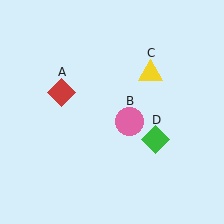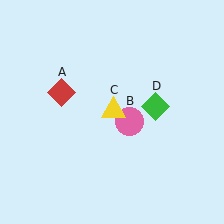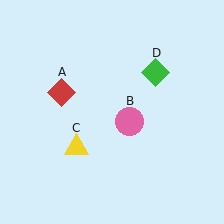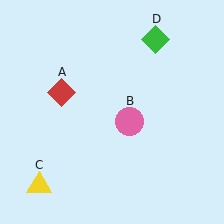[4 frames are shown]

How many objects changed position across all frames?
2 objects changed position: yellow triangle (object C), green diamond (object D).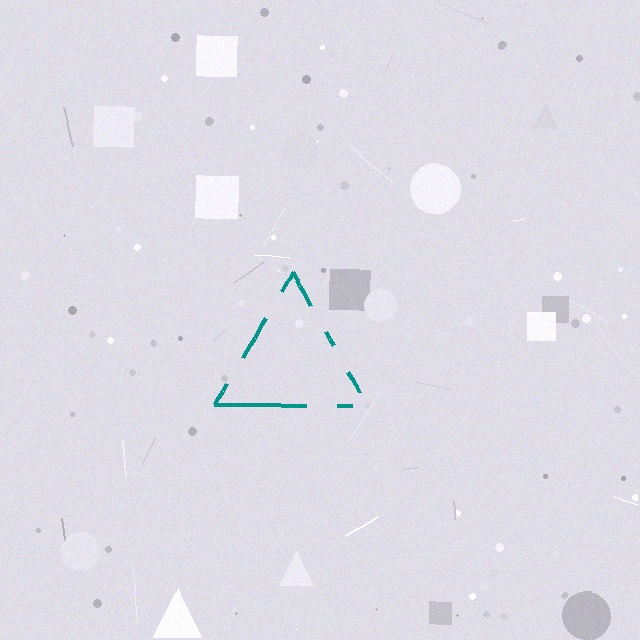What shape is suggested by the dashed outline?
The dashed outline suggests a triangle.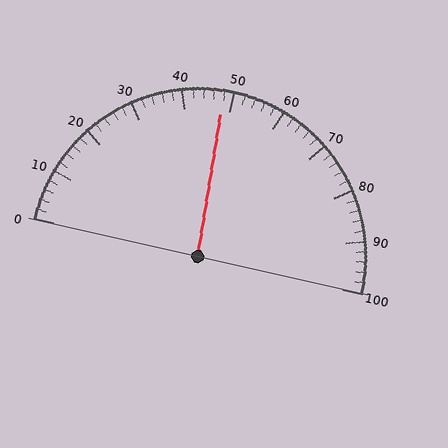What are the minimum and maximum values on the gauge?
The gauge ranges from 0 to 100.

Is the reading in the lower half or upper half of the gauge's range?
The reading is in the lower half of the range (0 to 100).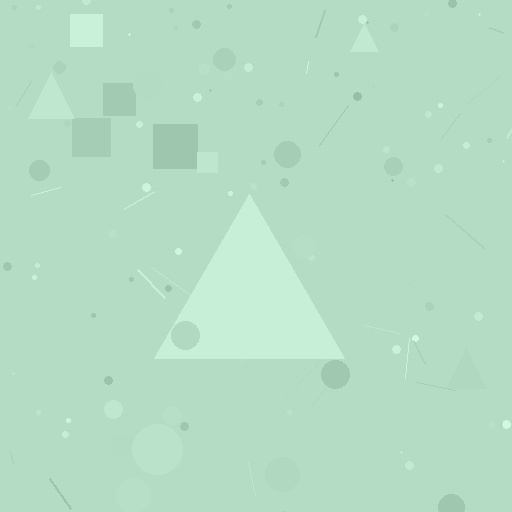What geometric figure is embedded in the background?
A triangle is embedded in the background.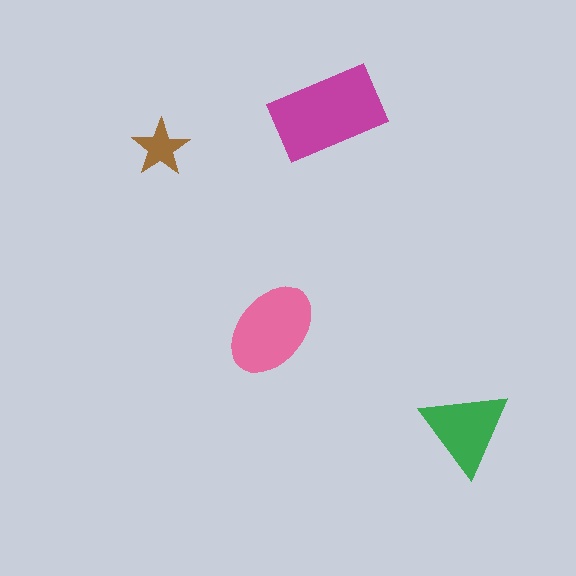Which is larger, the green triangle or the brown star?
The green triangle.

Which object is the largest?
The magenta rectangle.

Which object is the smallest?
The brown star.